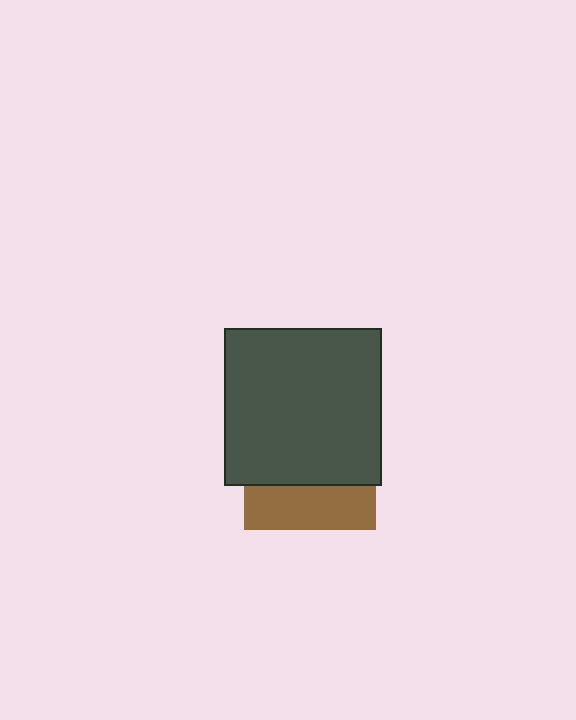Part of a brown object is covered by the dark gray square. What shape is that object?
It is a square.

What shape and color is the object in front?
The object in front is a dark gray square.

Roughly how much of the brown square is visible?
A small part of it is visible (roughly 33%).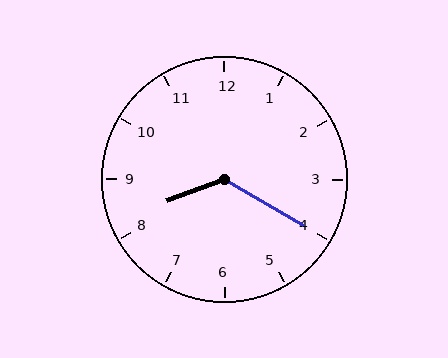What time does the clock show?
8:20.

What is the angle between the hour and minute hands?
Approximately 130 degrees.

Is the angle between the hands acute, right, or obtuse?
It is obtuse.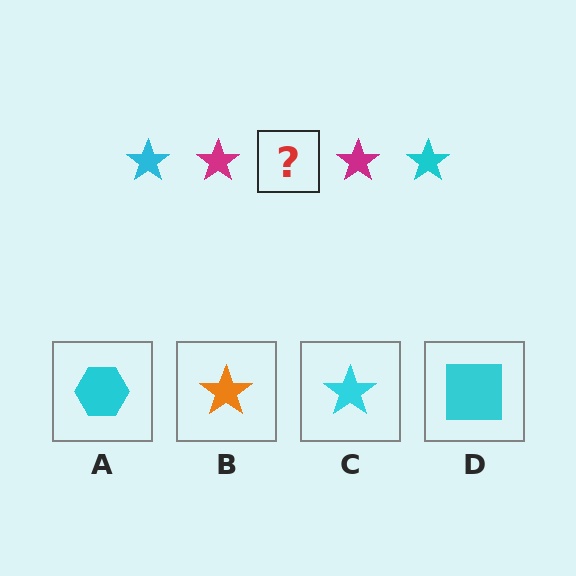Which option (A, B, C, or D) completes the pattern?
C.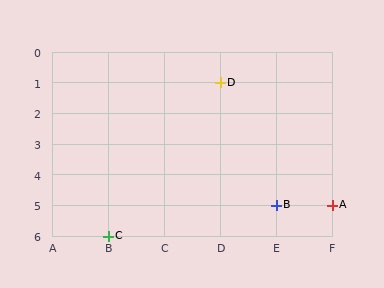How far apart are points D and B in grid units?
Points D and B are 1 column and 4 rows apart (about 4.1 grid units diagonally).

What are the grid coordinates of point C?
Point C is at grid coordinates (B, 6).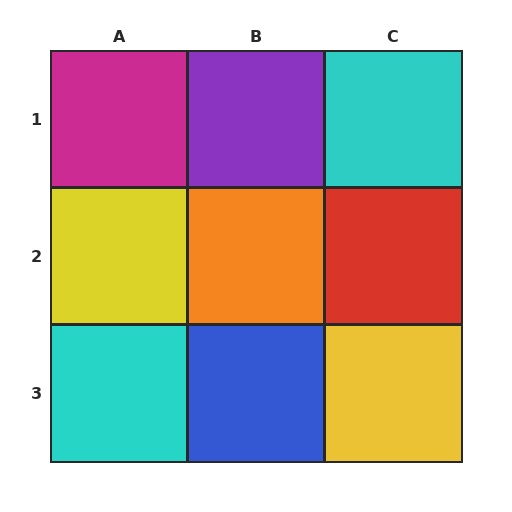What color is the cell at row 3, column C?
Yellow.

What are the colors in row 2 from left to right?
Yellow, orange, red.